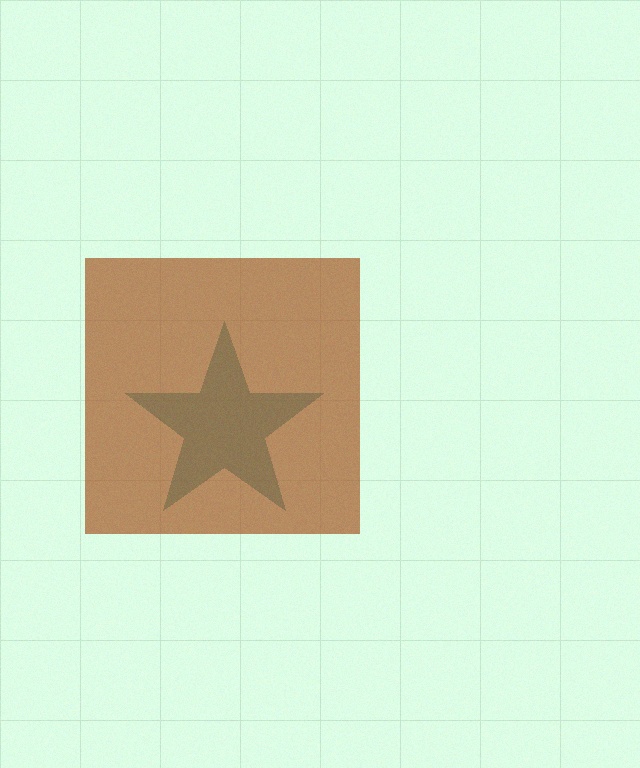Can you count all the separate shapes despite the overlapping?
Yes, there are 2 separate shapes.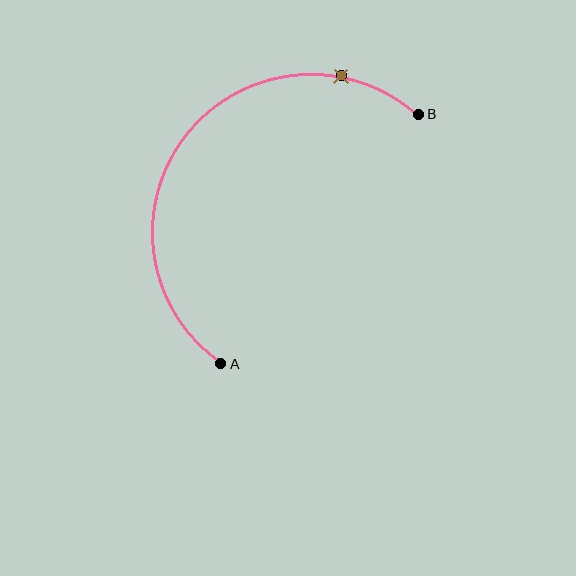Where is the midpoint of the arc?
The arc midpoint is the point on the curve farthest from the straight line joining A and B. It sits above and to the left of that line.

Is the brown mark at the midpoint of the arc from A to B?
No. The brown mark lies on the arc but is closer to endpoint B. The arc midpoint would be at the point on the curve equidistant along the arc from both A and B.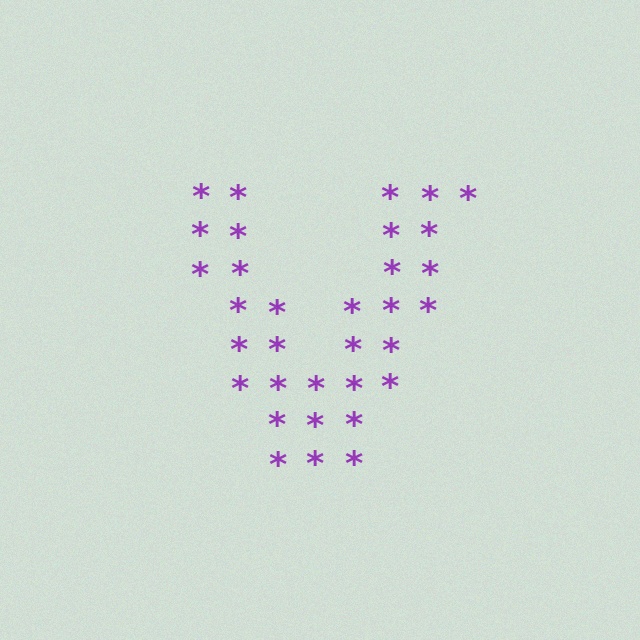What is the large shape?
The large shape is the letter V.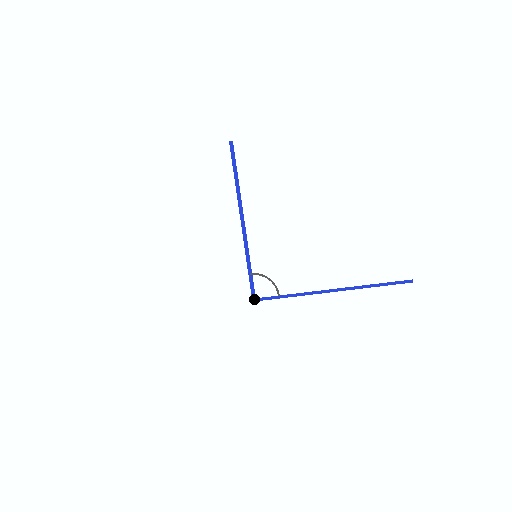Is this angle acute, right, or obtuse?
It is approximately a right angle.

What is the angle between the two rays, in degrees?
Approximately 91 degrees.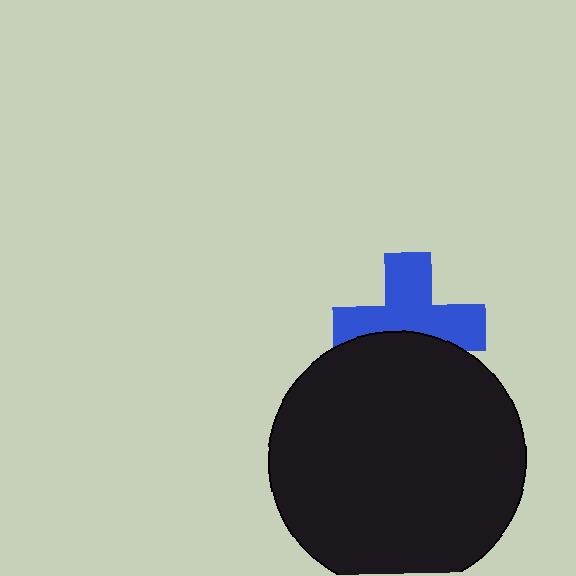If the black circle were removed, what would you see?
You would see the complete blue cross.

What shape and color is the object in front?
The object in front is a black circle.